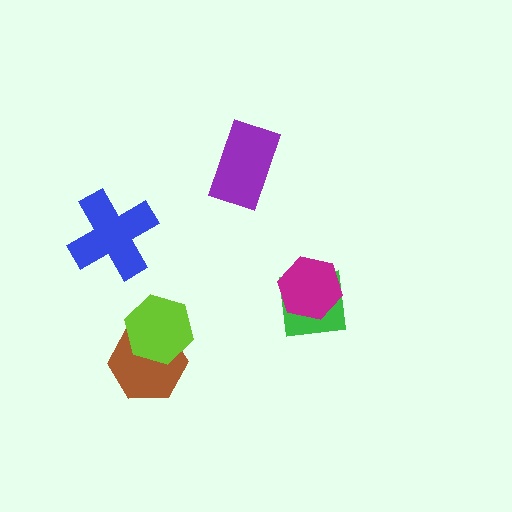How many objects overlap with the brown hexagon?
1 object overlaps with the brown hexagon.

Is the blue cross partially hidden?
No, no other shape covers it.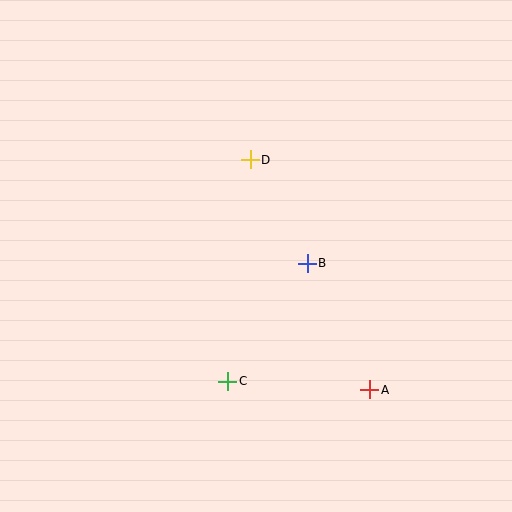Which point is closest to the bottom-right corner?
Point A is closest to the bottom-right corner.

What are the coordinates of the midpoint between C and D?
The midpoint between C and D is at (239, 270).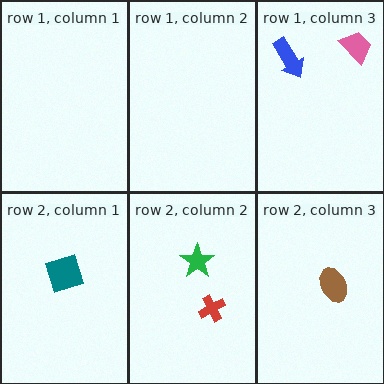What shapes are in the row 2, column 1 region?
The teal diamond.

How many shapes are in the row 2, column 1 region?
1.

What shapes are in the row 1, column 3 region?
The blue arrow, the pink trapezoid.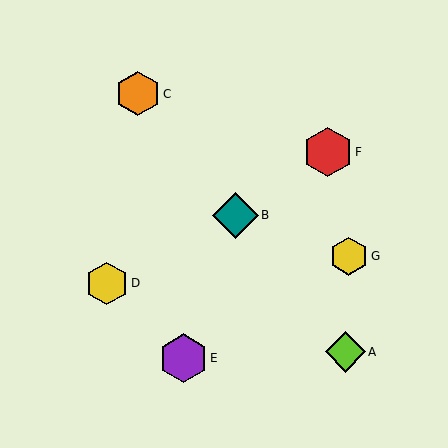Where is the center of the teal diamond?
The center of the teal diamond is at (235, 215).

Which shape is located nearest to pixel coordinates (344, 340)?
The lime diamond (labeled A) at (345, 352) is nearest to that location.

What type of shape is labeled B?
Shape B is a teal diamond.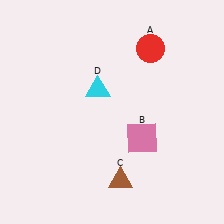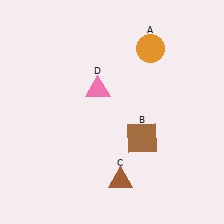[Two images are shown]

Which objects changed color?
A changed from red to orange. B changed from pink to brown. D changed from cyan to pink.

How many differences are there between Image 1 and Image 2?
There are 3 differences between the two images.